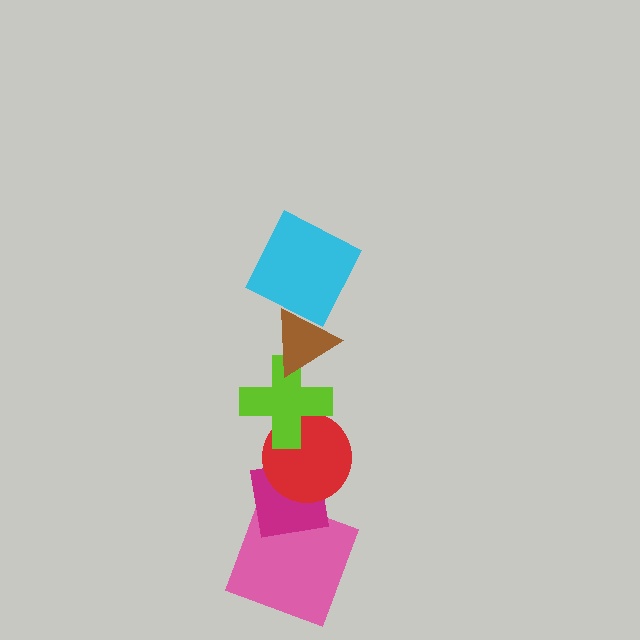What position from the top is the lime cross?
The lime cross is 3rd from the top.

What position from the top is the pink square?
The pink square is 6th from the top.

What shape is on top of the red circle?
The lime cross is on top of the red circle.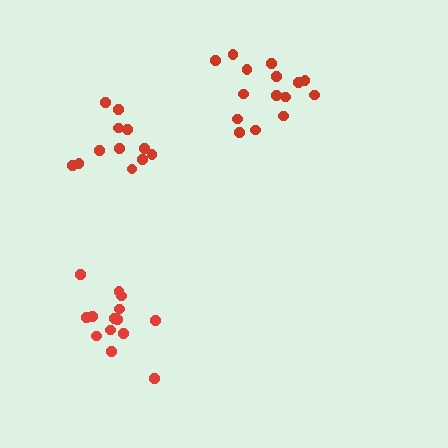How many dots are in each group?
Group 1: 12 dots, Group 2: 15 dots, Group 3: 14 dots (41 total).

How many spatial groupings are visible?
There are 3 spatial groupings.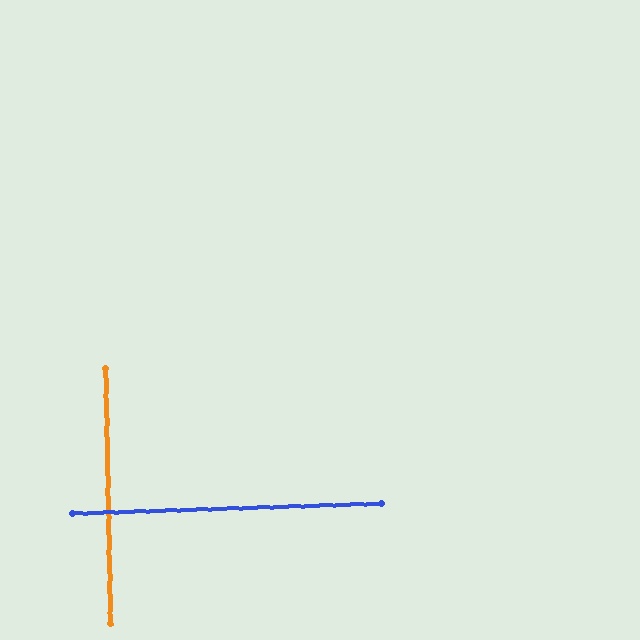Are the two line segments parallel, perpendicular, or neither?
Perpendicular — they meet at approximately 89°.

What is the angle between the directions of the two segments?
Approximately 89 degrees.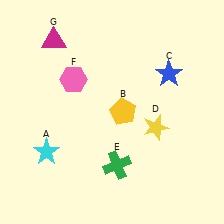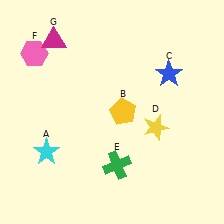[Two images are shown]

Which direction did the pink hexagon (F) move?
The pink hexagon (F) moved left.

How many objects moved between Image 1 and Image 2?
1 object moved between the two images.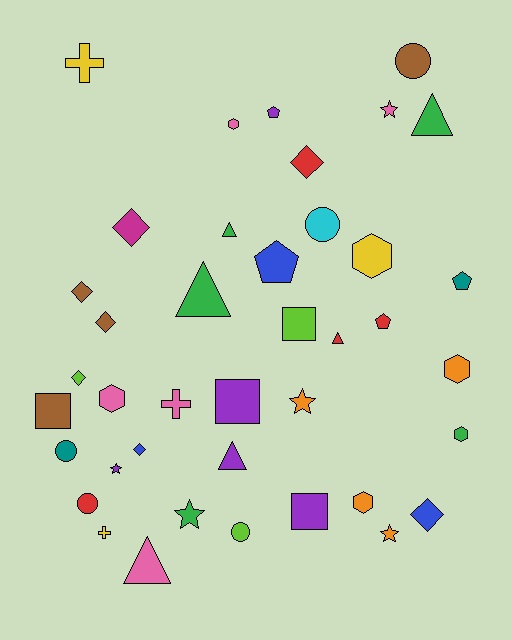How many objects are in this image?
There are 40 objects.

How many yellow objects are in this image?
There are 3 yellow objects.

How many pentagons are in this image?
There are 4 pentagons.